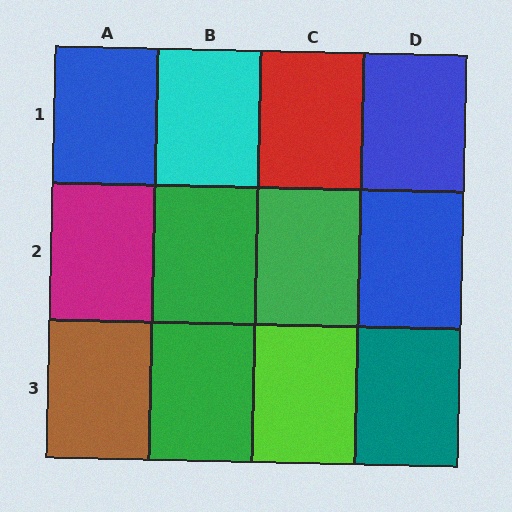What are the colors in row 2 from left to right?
Magenta, green, green, blue.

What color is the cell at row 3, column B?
Green.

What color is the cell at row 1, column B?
Cyan.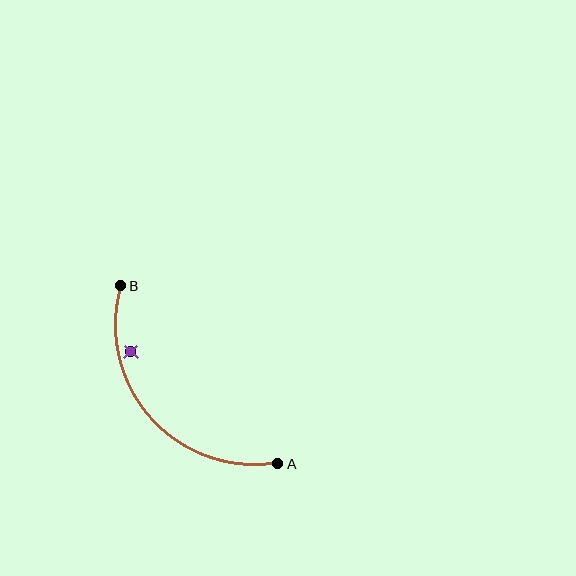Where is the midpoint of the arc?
The arc midpoint is the point on the curve farthest from the straight line joining A and B. It sits below and to the left of that line.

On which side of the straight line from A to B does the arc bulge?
The arc bulges below and to the left of the straight line connecting A and B.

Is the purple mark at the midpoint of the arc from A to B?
No — the purple mark does not lie on the arc at all. It sits slightly inside the curve.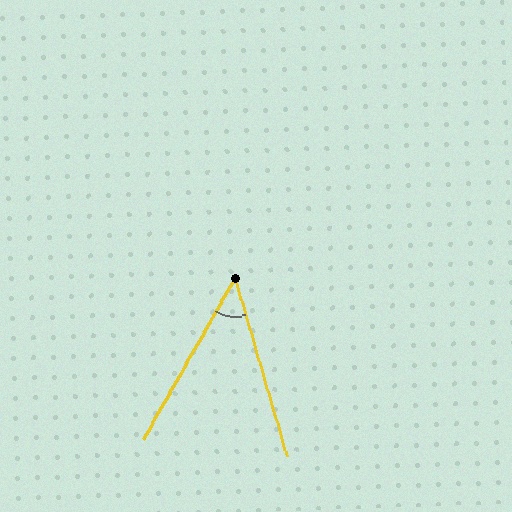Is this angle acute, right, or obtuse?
It is acute.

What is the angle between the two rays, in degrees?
Approximately 46 degrees.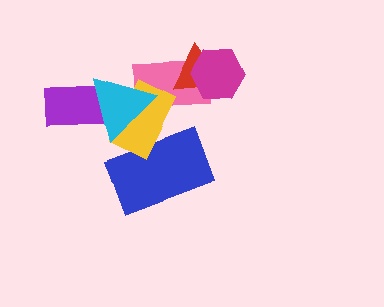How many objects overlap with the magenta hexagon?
2 objects overlap with the magenta hexagon.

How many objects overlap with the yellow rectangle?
3 objects overlap with the yellow rectangle.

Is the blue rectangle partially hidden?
Yes, it is partially covered by another shape.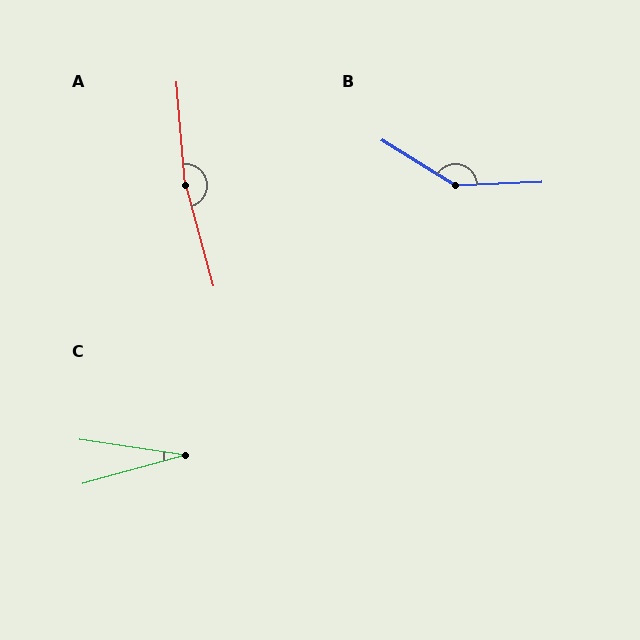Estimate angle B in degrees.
Approximately 146 degrees.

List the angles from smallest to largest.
C (24°), B (146°), A (169°).